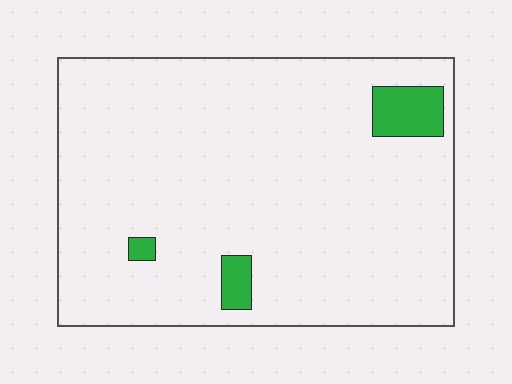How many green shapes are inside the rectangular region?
3.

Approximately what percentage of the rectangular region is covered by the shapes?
Approximately 5%.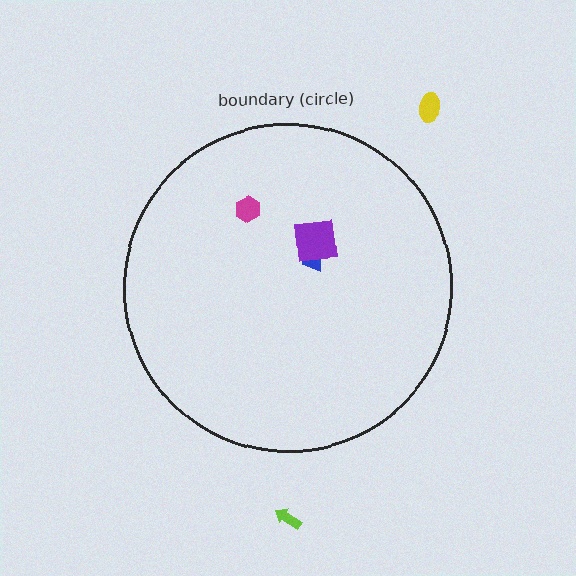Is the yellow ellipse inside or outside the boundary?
Outside.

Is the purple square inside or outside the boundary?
Inside.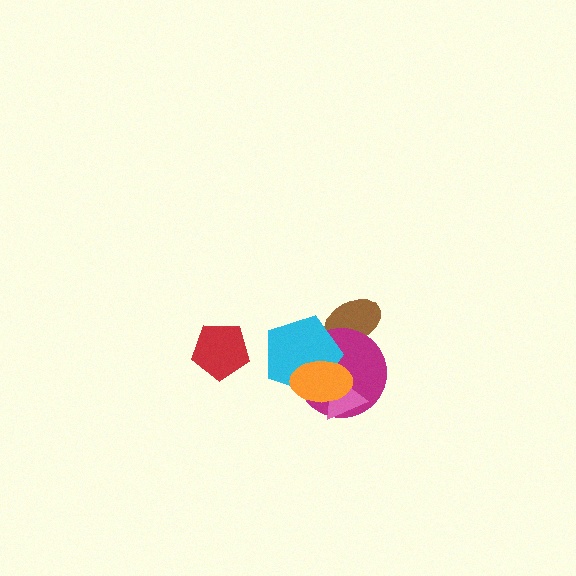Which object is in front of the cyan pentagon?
The orange ellipse is in front of the cyan pentagon.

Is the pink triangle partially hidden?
Yes, it is partially covered by another shape.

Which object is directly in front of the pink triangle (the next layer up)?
The cyan pentagon is directly in front of the pink triangle.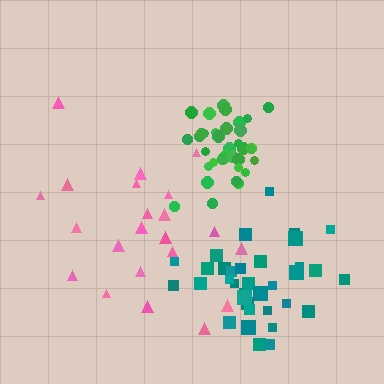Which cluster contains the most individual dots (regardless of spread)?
Green (35).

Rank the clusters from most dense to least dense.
green, teal, pink.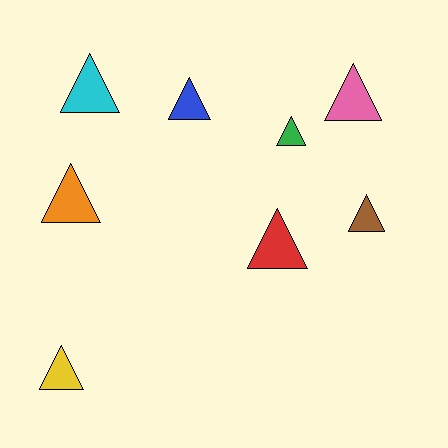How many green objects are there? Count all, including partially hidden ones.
There is 1 green object.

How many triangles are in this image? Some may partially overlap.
There are 8 triangles.